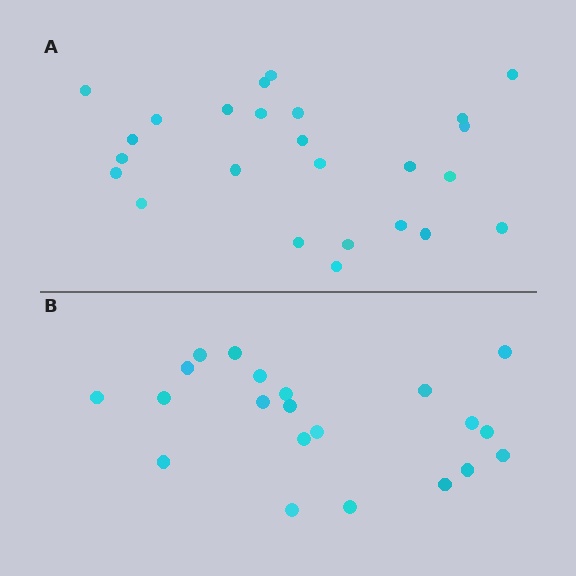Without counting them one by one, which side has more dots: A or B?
Region A (the top region) has more dots.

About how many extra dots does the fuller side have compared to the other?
Region A has about 4 more dots than region B.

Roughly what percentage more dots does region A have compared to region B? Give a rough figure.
About 20% more.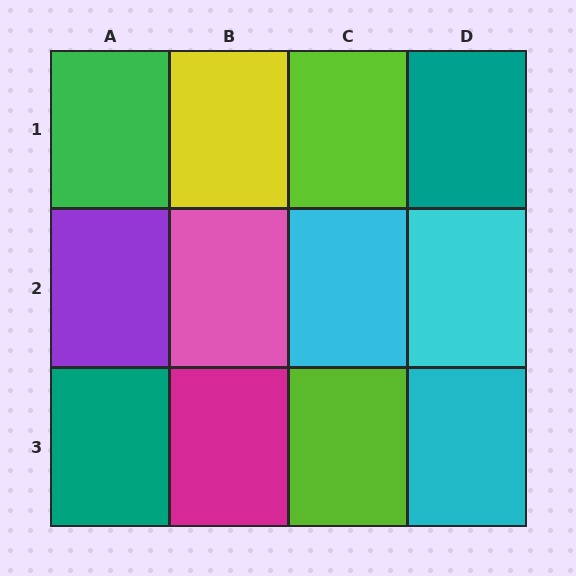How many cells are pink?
1 cell is pink.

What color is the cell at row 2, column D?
Cyan.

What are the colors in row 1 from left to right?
Green, yellow, lime, teal.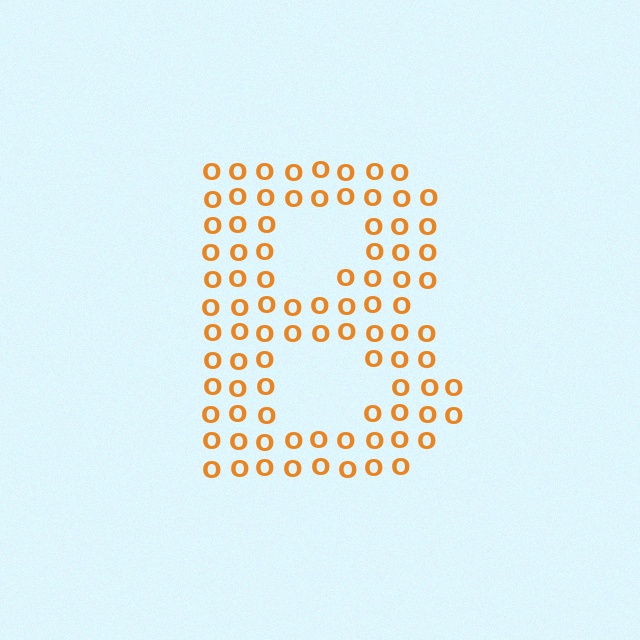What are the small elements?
The small elements are letter O's.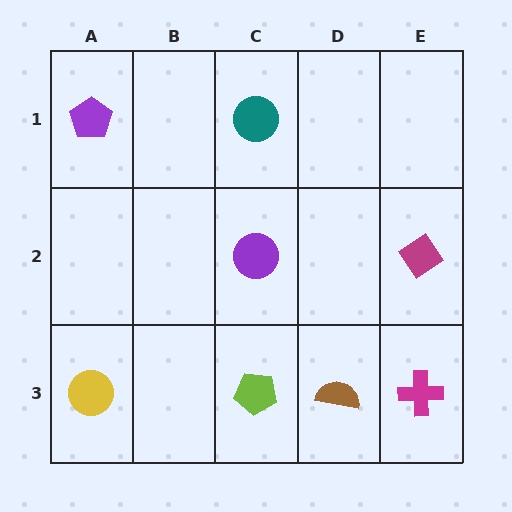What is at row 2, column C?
A purple circle.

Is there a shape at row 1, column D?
No, that cell is empty.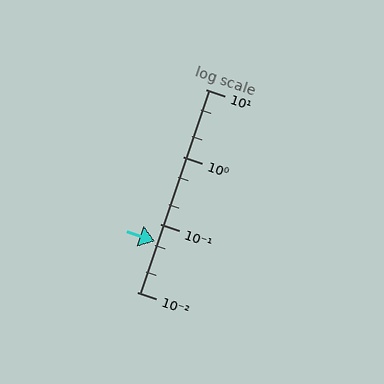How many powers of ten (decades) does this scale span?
The scale spans 3 decades, from 0.01 to 10.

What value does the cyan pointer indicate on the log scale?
The pointer indicates approximately 0.056.